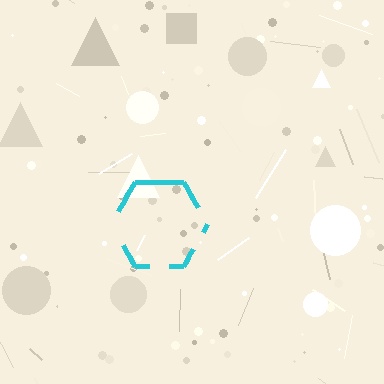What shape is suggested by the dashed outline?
The dashed outline suggests a hexagon.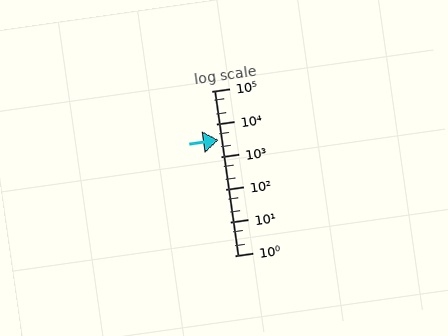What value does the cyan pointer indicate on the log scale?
The pointer indicates approximately 3200.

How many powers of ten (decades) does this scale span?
The scale spans 5 decades, from 1 to 100000.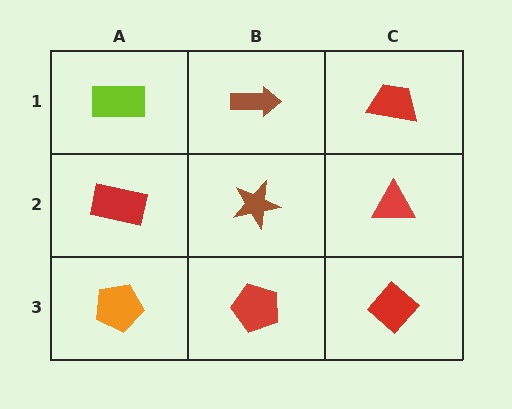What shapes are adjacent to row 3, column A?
A red rectangle (row 2, column A), a red pentagon (row 3, column B).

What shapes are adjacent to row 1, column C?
A red triangle (row 2, column C), a brown arrow (row 1, column B).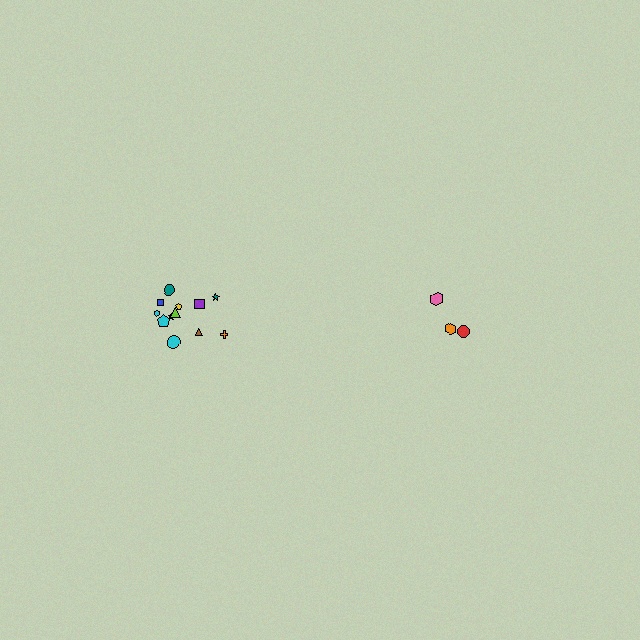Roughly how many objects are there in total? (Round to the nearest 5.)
Roughly 15 objects in total.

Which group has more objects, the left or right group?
The left group.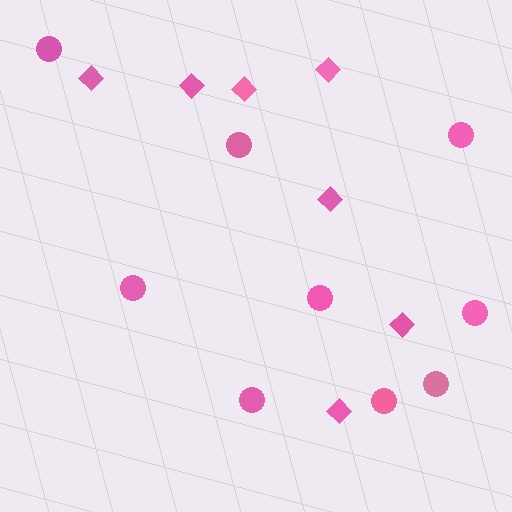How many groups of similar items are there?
There are 2 groups: one group of diamonds (7) and one group of circles (9).